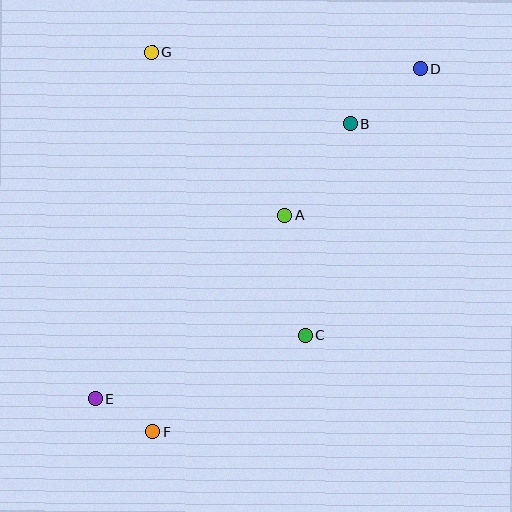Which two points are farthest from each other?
Points D and E are farthest from each other.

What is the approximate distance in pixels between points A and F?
The distance between A and F is approximately 254 pixels.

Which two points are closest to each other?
Points E and F are closest to each other.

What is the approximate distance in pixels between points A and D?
The distance between A and D is approximately 199 pixels.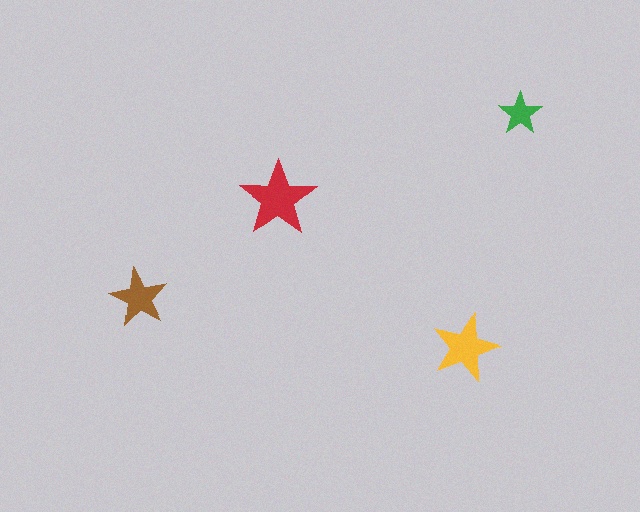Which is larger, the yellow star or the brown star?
The yellow one.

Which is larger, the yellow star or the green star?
The yellow one.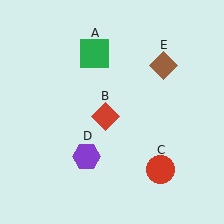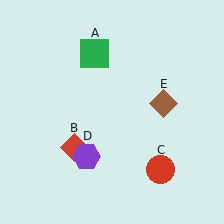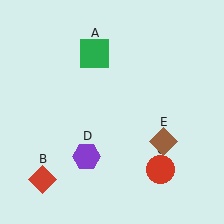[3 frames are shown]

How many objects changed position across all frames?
2 objects changed position: red diamond (object B), brown diamond (object E).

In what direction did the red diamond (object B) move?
The red diamond (object B) moved down and to the left.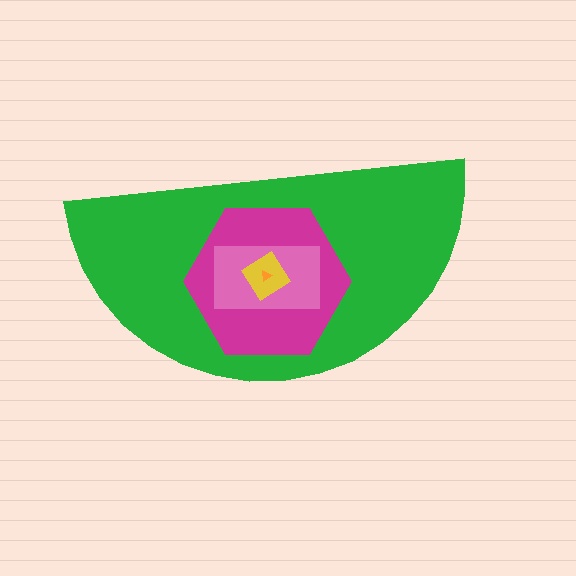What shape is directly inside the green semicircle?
The magenta hexagon.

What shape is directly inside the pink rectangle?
The yellow diamond.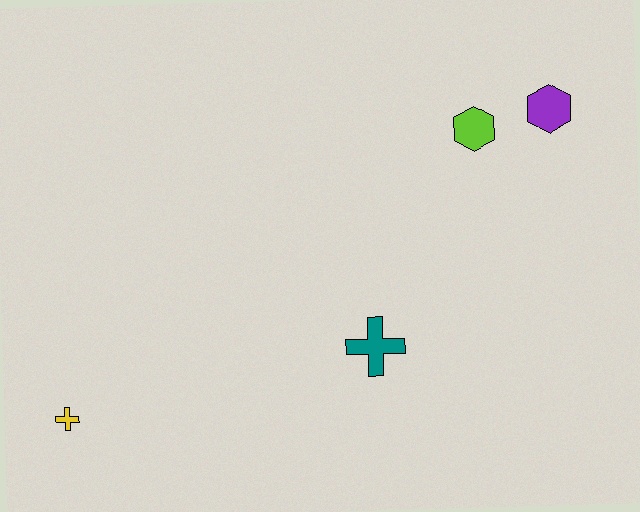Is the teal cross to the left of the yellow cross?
No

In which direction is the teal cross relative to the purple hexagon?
The teal cross is below the purple hexagon.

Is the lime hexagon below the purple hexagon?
Yes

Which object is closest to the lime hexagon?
The purple hexagon is closest to the lime hexagon.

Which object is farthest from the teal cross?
The yellow cross is farthest from the teal cross.